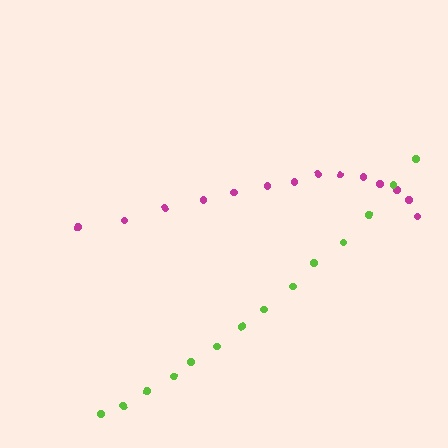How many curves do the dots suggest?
There are 2 distinct paths.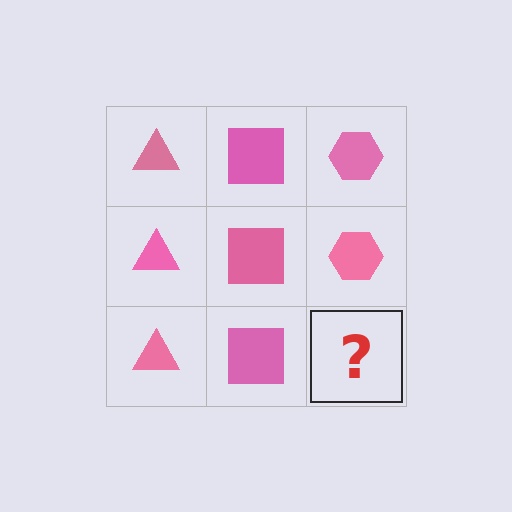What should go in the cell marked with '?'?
The missing cell should contain a pink hexagon.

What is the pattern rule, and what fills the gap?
The rule is that each column has a consistent shape. The gap should be filled with a pink hexagon.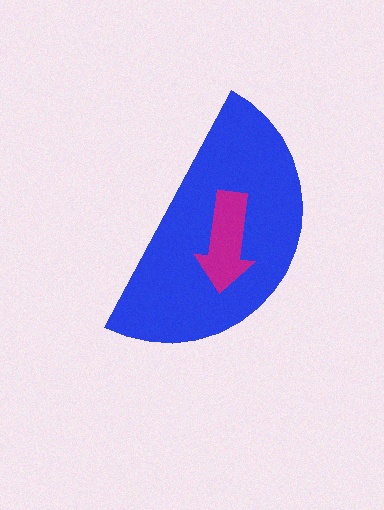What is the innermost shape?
The magenta arrow.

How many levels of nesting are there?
2.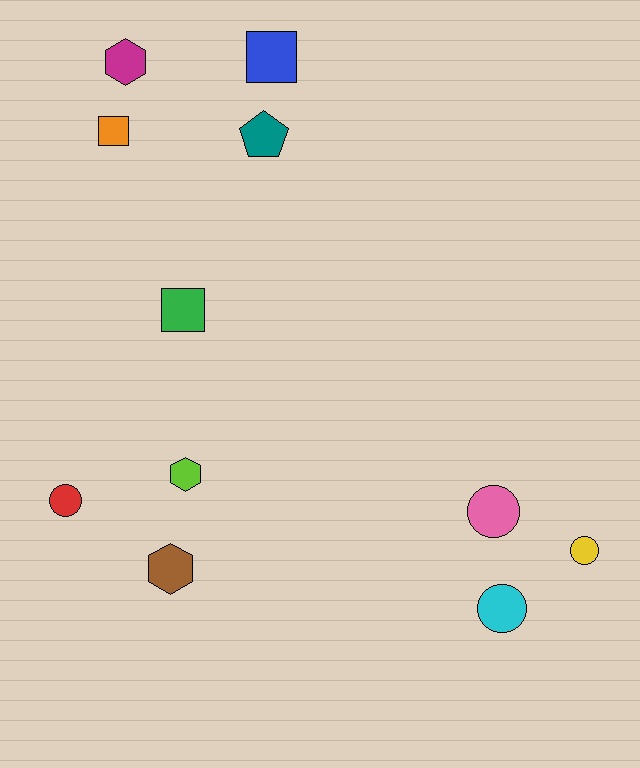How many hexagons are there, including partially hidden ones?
There are 3 hexagons.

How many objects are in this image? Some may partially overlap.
There are 11 objects.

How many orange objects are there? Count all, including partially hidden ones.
There is 1 orange object.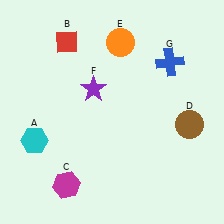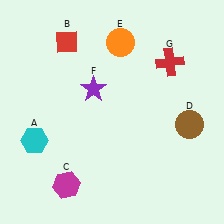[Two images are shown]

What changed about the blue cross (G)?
In Image 1, G is blue. In Image 2, it changed to red.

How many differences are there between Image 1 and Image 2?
There is 1 difference between the two images.